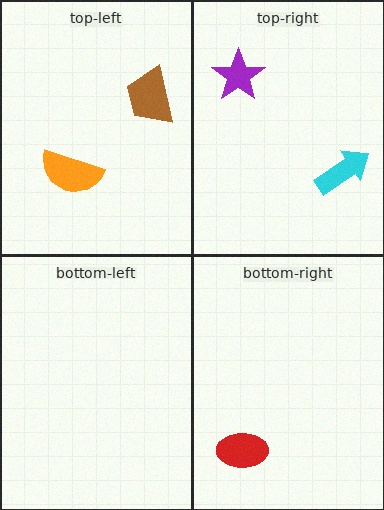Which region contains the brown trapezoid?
The top-left region.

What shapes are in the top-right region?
The purple star, the cyan arrow.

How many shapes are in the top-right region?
2.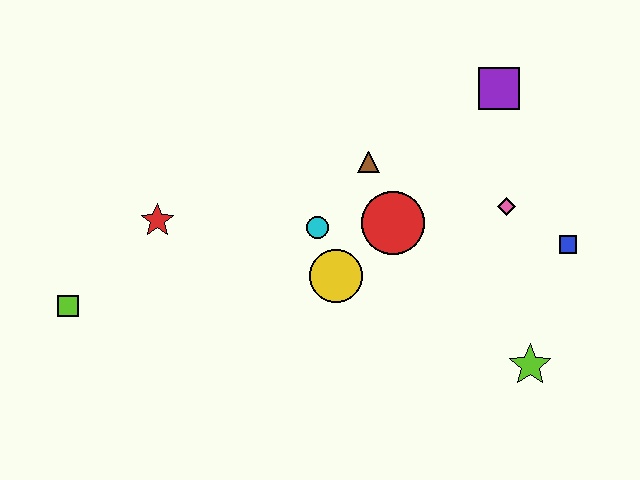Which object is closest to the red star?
The lime square is closest to the red star.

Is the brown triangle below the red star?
No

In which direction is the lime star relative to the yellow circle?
The lime star is to the right of the yellow circle.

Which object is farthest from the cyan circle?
The lime square is farthest from the cyan circle.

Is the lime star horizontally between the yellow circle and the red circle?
No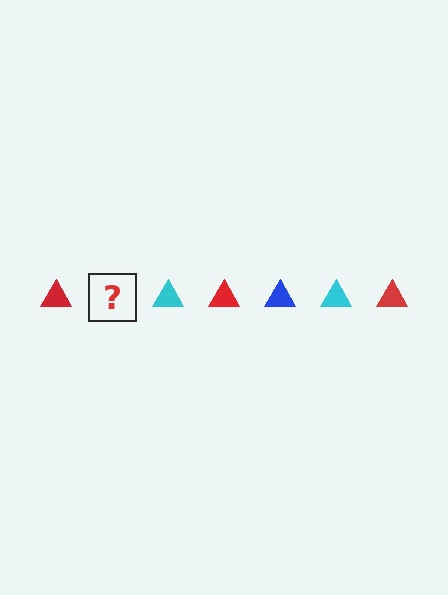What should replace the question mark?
The question mark should be replaced with a blue triangle.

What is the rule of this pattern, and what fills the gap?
The rule is that the pattern cycles through red, blue, cyan triangles. The gap should be filled with a blue triangle.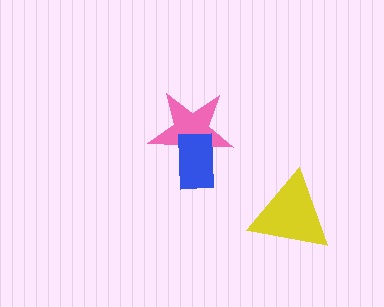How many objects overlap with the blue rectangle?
1 object overlaps with the blue rectangle.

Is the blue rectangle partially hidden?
No, no other shape covers it.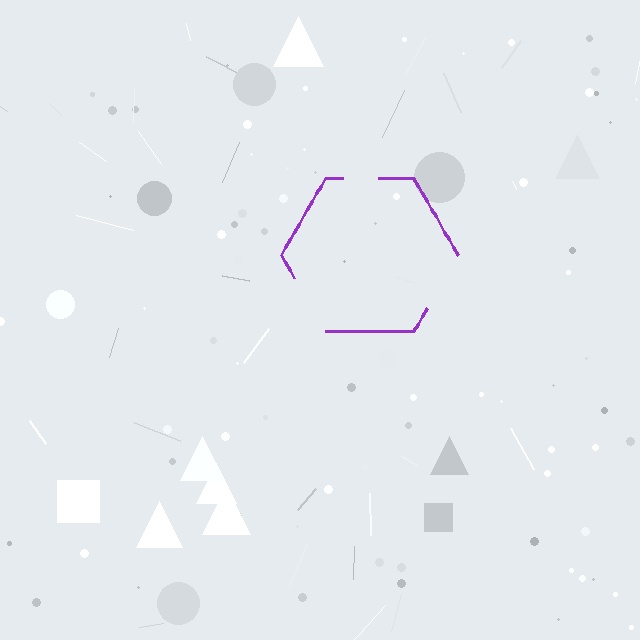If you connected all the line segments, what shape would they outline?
They would outline a hexagon.